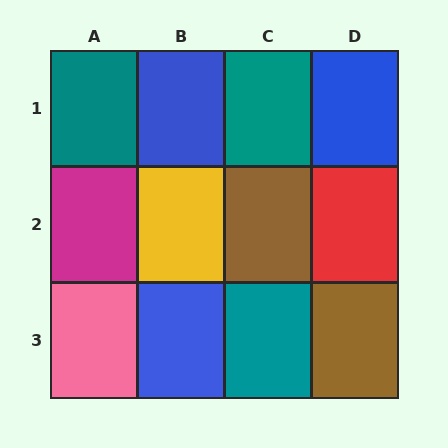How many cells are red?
1 cell is red.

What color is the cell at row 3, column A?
Pink.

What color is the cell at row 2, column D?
Red.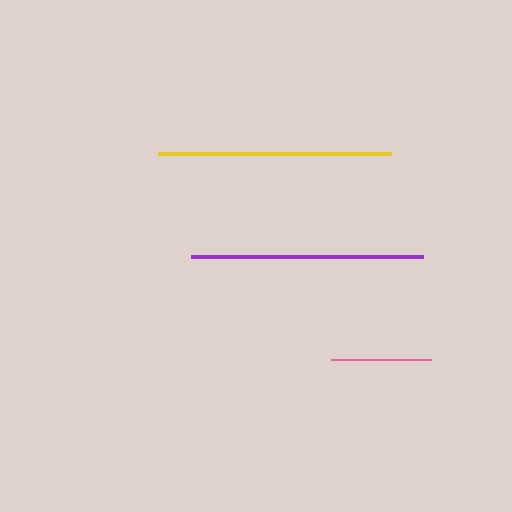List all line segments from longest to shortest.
From longest to shortest: yellow, purple, pink.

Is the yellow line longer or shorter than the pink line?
The yellow line is longer than the pink line.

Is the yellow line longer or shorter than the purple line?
The yellow line is longer than the purple line.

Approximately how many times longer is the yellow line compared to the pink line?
The yellow line is approximately 2.3 times the length of the pink line.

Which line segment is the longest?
The yellow line is the longest at approximately 232 pixels.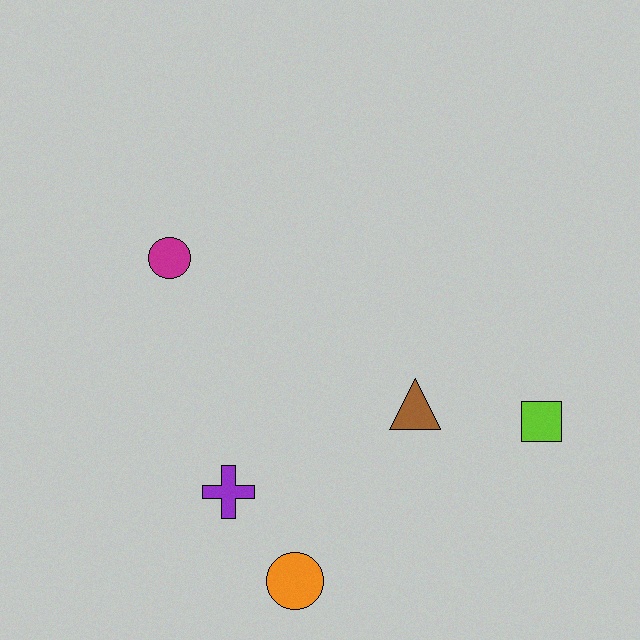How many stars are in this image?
There are no stars.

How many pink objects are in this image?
There are no pink objects.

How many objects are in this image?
There are 5 objects.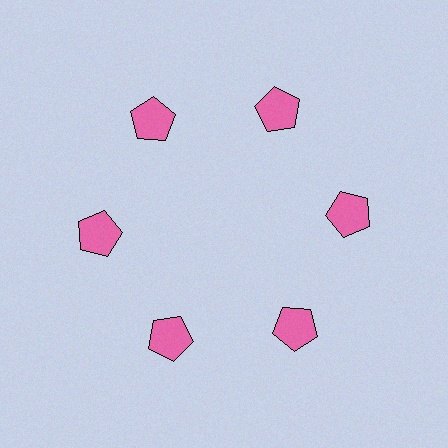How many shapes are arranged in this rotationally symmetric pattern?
There are 6 shapes, arranged in 6 groups of 1.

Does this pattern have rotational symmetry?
Yes, this pattern has 6-fold rotational symmetry. It looks the same after rotating 60 degrees around the center.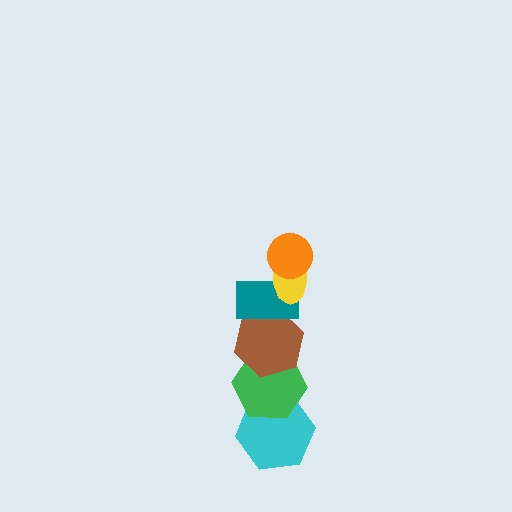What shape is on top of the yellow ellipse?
The orange circle is on top of the yellow ellipse.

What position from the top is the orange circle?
The orange circle is 1st from the top.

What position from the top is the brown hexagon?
The brown hexagon is 4th from the top.